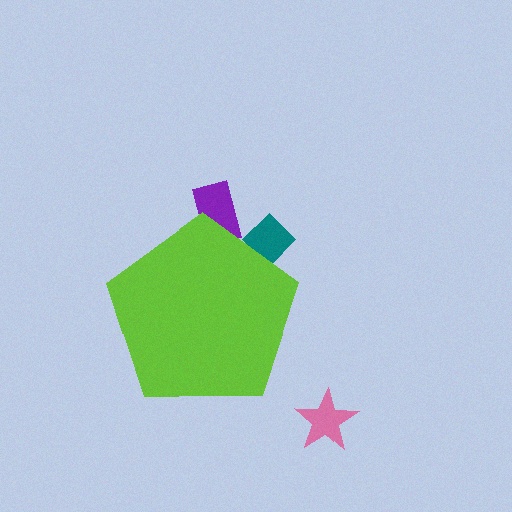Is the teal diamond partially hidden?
Yes, the teal diamond is partially hidden behind the lime pentagon.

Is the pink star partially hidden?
No, the pink star is fully visible.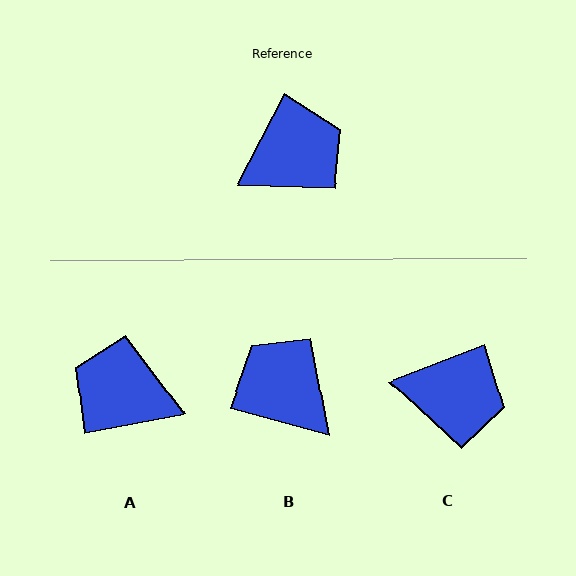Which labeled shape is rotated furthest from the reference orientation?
A, about 129 degrees away.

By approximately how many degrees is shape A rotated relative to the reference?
Approximately 129 degrees counter-clockwise.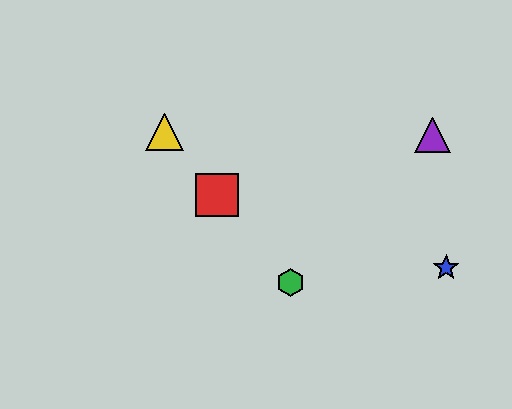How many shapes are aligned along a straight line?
3 shapes (the red square, the green hexagon, the yellow triangle) are aligned along a straight line.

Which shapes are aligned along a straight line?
The red square, the green hexagon, the yellow triangle are aligned along a straight line.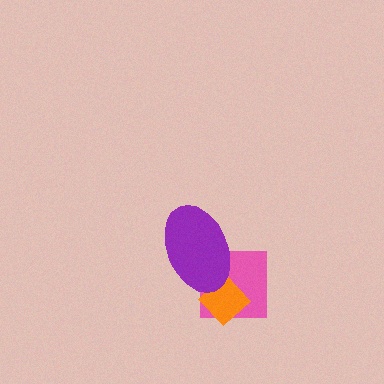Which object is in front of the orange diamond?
The purple ellipse is in front of the orange diamond.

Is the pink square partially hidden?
Yes, it is partially covered by another shape.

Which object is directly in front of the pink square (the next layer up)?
The orange diamond is directly in front of the pink square.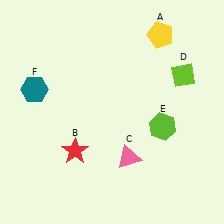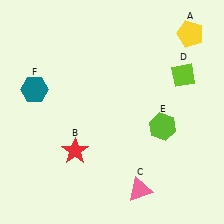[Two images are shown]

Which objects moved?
The objects that moved are: the yellow pentagon (A), the pink triangle (C).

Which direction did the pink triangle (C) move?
The pink triangle (C) moved down.